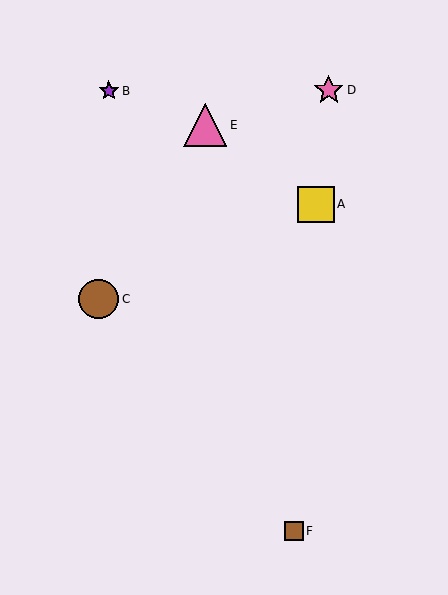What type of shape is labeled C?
Shape C is a brown circle.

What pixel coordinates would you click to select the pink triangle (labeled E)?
Click at (205, 125) to select the pink triangle E.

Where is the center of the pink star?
The center of the pink star is at (329, 90).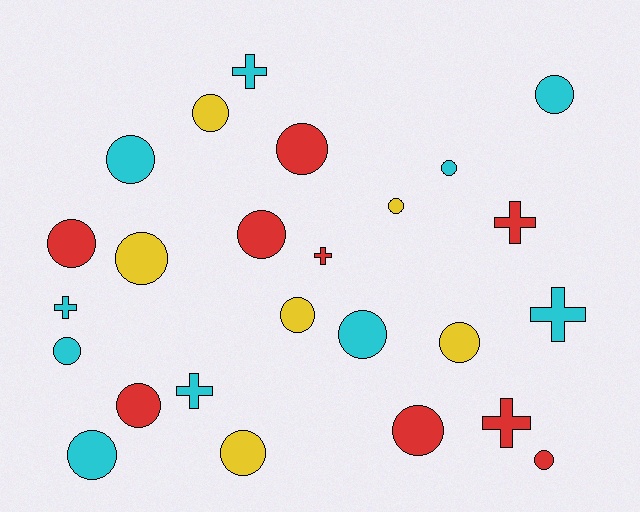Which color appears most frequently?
Cyan, with 10 objects.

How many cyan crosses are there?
There are 4 cyan crosses.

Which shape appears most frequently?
Circle, with 18 objects.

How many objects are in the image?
There are 25 objects.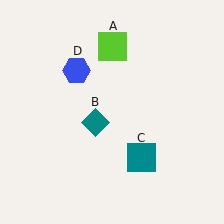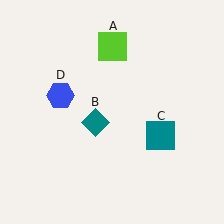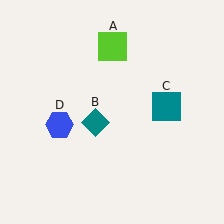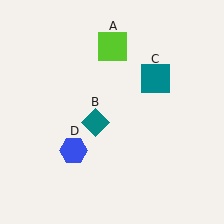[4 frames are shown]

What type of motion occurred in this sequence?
The teal square (object C), blue hexagon (object D) rotated counterclockwise around the center of the scene.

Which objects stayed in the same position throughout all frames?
Lime square (object A) and teal diamond (object B) remained stationary.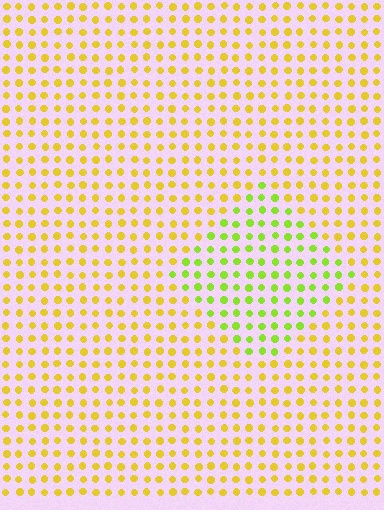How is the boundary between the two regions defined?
The boundary is defined purely by a slight shift in hue (about 39 degrees). Spacing, size, and orientation are identical on both sides.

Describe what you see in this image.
The image is filled with small yellow elements in a uniform arrangement. A diamond-shaped region is visible where the elements are tinted to a slightly different hue, forming a subtle color boundary.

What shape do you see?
I see a diamond.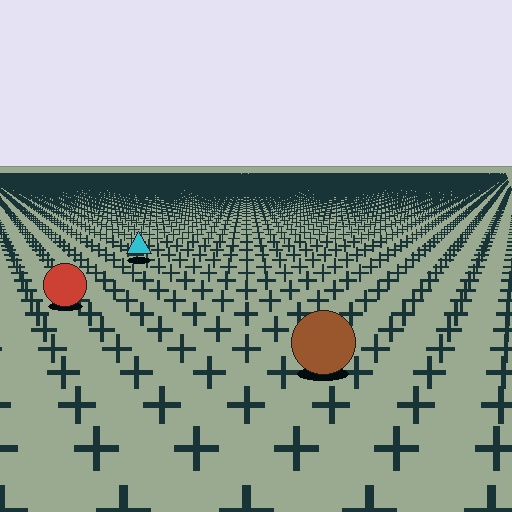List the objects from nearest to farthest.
From nearest to farthest: the brown circle, the red circle, the cyan triangle.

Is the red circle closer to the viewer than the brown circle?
No. The brown circle is closer — you can tell from the texture gradient: the ground texture is coarser near it.